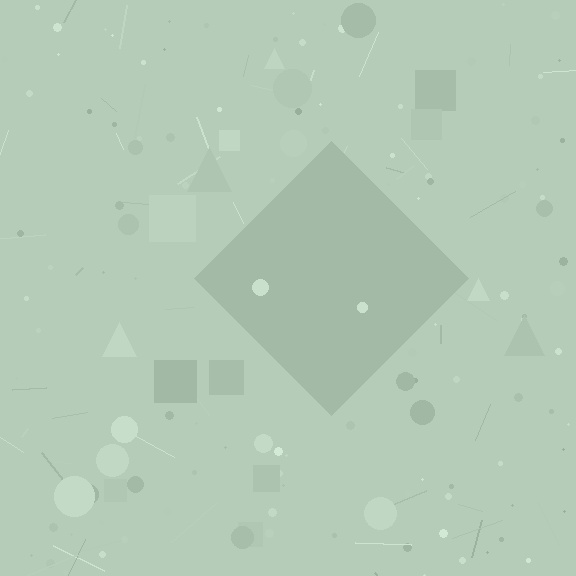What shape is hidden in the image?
A diamond is hidden in the image.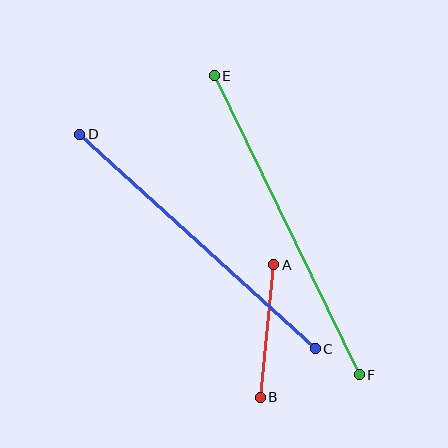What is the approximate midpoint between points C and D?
The midpoint is at approximately (198, 242) pixels.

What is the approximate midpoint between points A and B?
The midpoint is at approximately (267, 331) pixels.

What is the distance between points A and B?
The distance is approximately 133 pixels.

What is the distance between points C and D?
The distance is approximately 319 pixels.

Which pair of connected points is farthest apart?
Points E and F are farthest apart.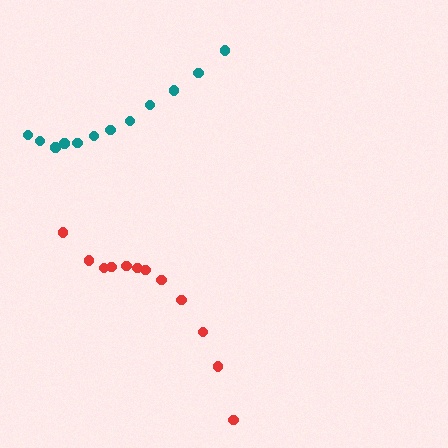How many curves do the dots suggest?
There are 2 distinct paths.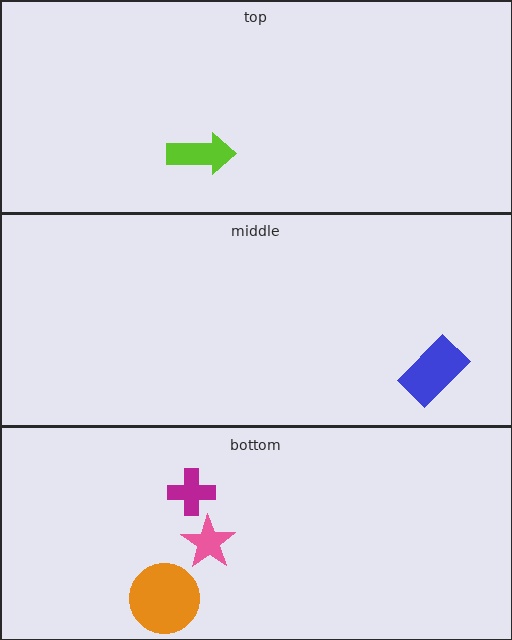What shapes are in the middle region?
The blue rectangle.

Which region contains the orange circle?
The bottom region.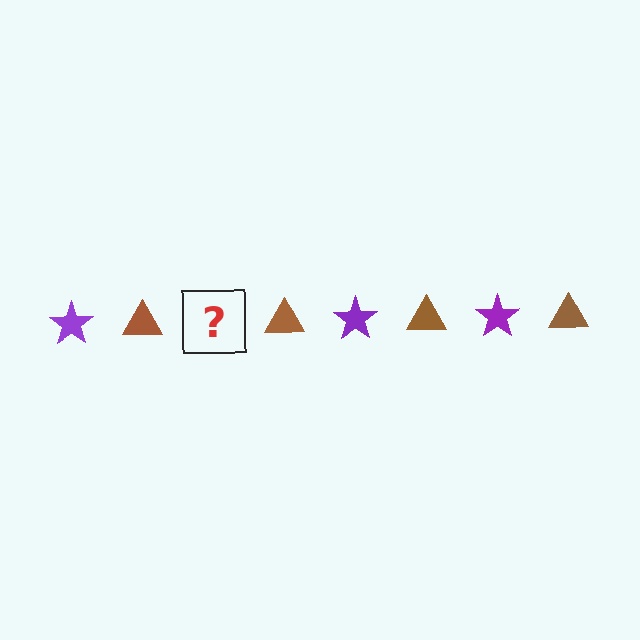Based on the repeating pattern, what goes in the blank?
The blank should be a purple star.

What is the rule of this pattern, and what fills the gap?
The rule is that the pattern alternates between purple star and brown triangle. The gap should be filled with a purple star.